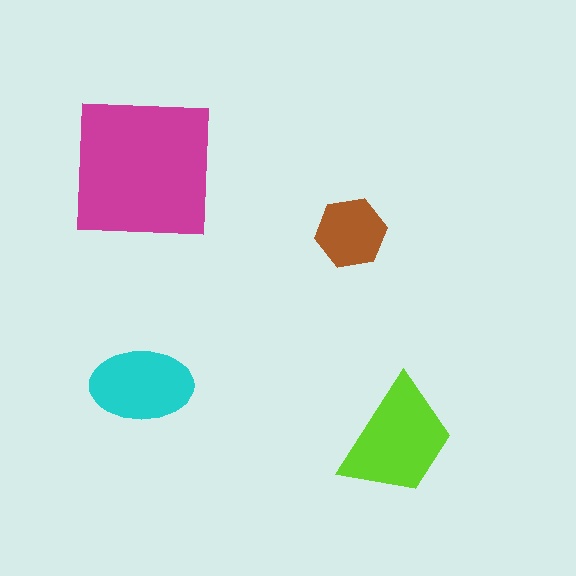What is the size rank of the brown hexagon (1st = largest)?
4th.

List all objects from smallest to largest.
The brown hexagon, the cyan ellipse, the lime trapezoid, the magenta square.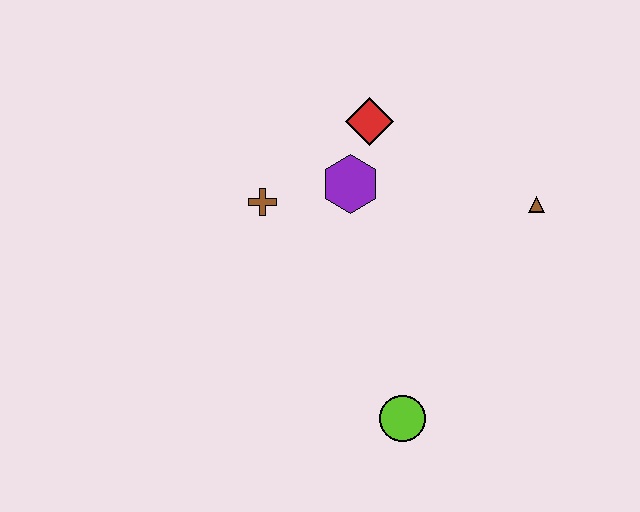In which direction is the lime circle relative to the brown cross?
The lime circle is below the brown cross.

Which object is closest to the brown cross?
The purple hexagon is closest to the brown cross.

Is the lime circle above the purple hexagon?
No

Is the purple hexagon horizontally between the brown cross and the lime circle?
Yes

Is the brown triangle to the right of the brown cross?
Yes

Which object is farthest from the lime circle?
The red diamond is farthest from the lime circle.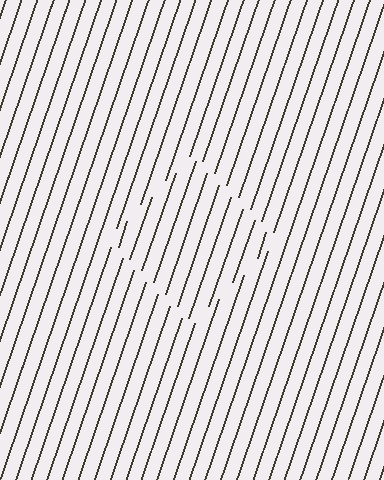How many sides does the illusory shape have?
4 sides — the line-ends trace a square.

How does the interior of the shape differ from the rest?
The interior of the shape contains the same grating, shifted by half a period — the contour is defined by the phase discontinuity where line-ends from the inner and outer gratings abut.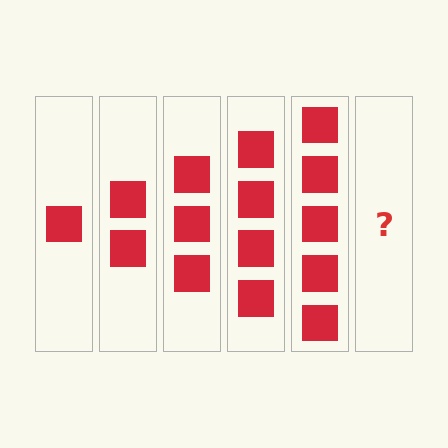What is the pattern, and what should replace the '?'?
The pattern is that each step adds one more square. The '?' should be 6 squares.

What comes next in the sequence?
The next element should be 6 squares.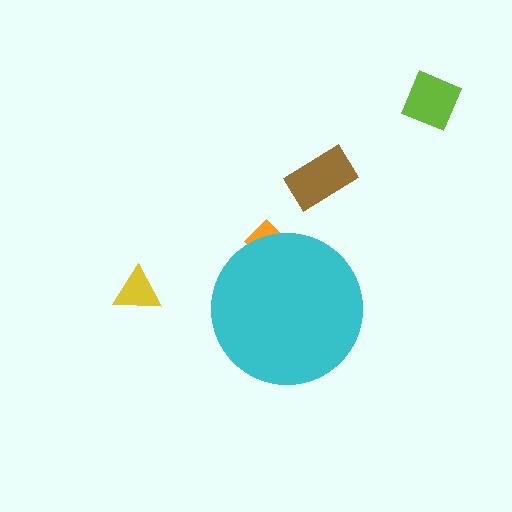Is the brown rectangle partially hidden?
No, the brown rectangle is fully visible.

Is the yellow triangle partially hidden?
No, the yellow triangle is fully visible.